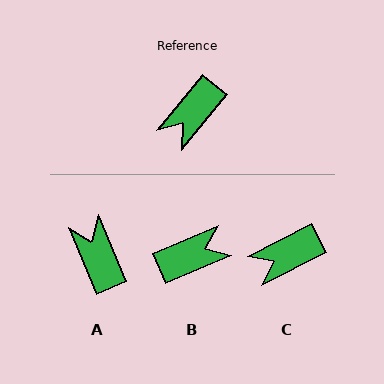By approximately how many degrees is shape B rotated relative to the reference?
Approximately 152 degrees counter-clockwise.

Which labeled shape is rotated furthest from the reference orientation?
B, about 152 degrees away.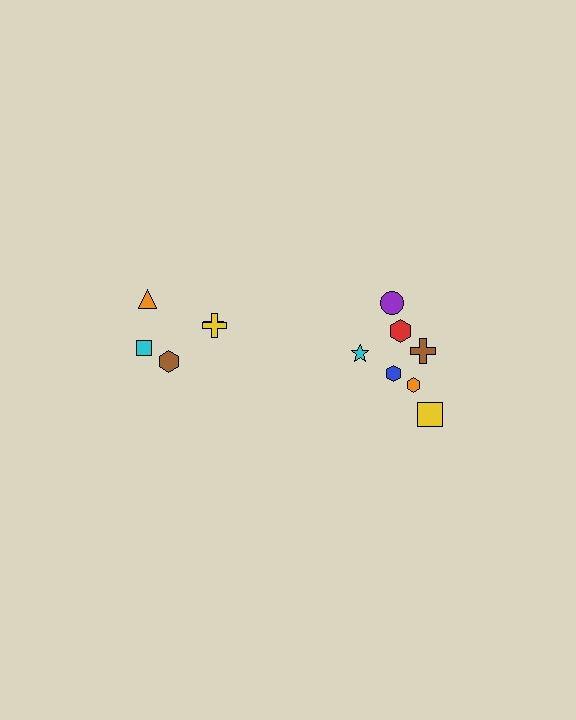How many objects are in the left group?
There are 5 objects.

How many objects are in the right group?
There are 7 objects.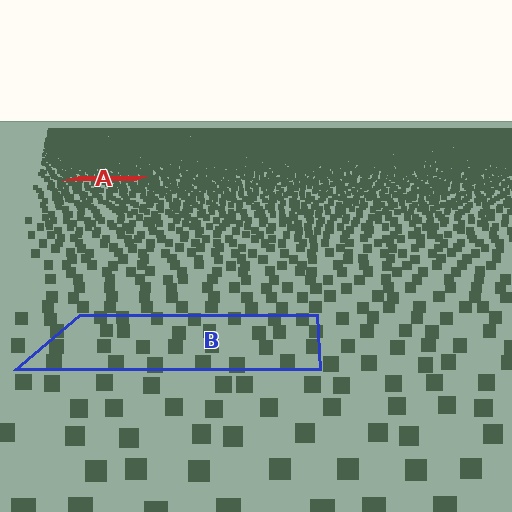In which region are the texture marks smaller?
The texture marks are smaller in region A, because it is farther away.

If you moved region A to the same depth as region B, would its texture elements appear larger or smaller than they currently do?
They would appear larger. At a closer depth, the same texture elements are projected at a bigger on-screen size.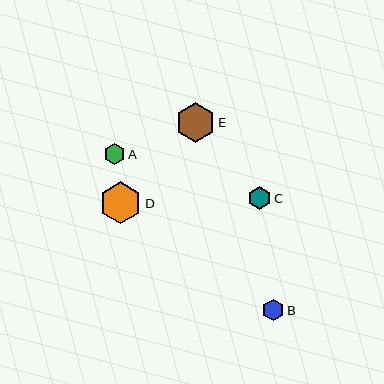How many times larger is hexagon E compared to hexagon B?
Hexagon E is approximately 1.9 times the size of hexagon B.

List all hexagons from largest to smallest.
From largest to smallest: D, E, C, B, A.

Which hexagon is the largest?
Hexagon D is the largest with a size of approximately 42 pixels.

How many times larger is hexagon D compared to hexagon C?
Hexagon D is approximately 1.8 times the size of hexagon C.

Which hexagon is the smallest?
Hexagon A is the smallest with a size of approximately 21 pixels.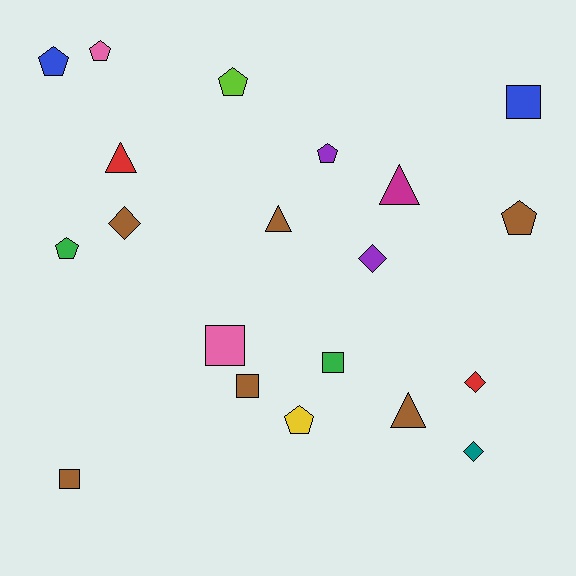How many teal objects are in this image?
There is 1 teal object.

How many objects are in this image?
There are 20 objects.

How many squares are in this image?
There are 5 squares.